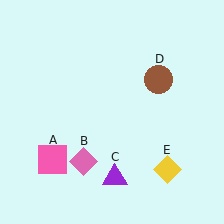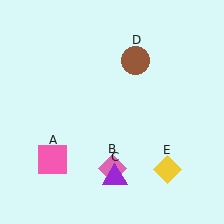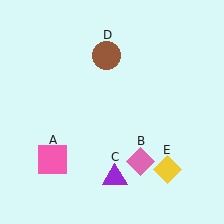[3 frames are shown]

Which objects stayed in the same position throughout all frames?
Pink square (object A) and purple triangle (object C) and yellow diamond (object E) remained stationary.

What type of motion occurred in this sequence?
The pink diamond (object B), brown circle (object D) rotated counterclockwise around the center of the scene.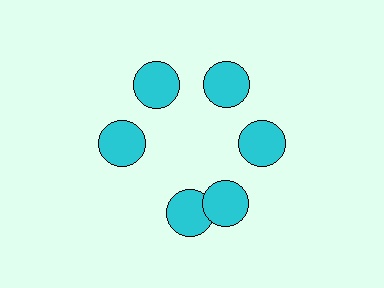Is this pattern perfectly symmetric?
No. The 6 cyan circles are arranged in a ring, but one element near the 7 o'clock position is rotated out of alignment along the ring, breaking the 6-fold rotational symmetry.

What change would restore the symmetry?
The symmetry would be restored by rotating it back into even spacing with its neighbors so that all 6 circles sit at equal angles and equal distance from the center.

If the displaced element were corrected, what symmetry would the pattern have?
It would have 6-fold rotational symmetry — the pattern would map onto itself every 60 degrees.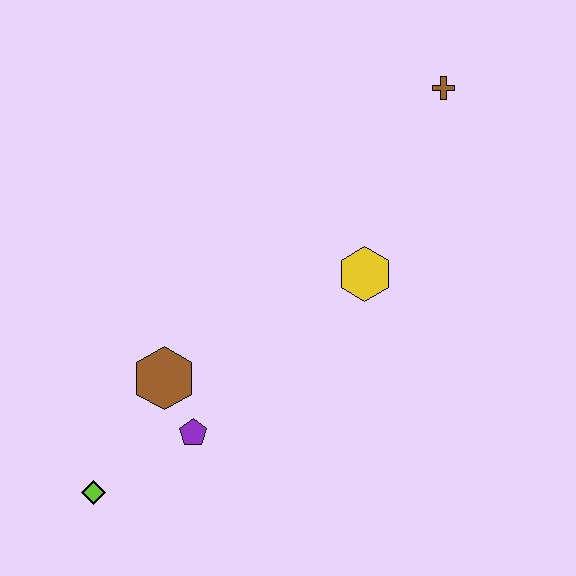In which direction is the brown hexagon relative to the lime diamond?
The brown hexagon is above the lime diamond.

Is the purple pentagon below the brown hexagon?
Yes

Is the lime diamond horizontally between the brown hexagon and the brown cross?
No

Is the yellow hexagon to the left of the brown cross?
Yes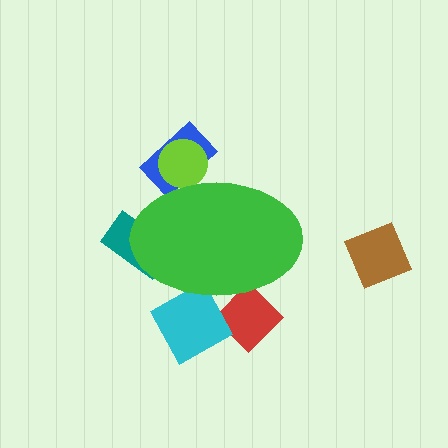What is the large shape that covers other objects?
A green ellipse.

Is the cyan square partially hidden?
Yes, the cyan square is partially hidden behind the green ellipse.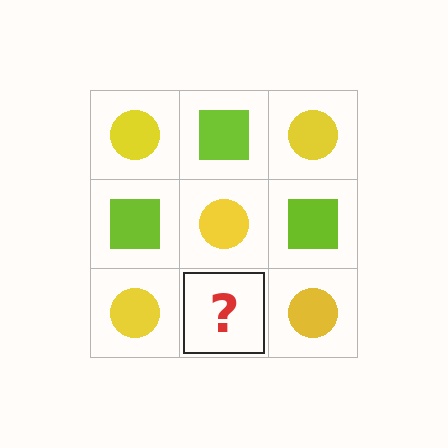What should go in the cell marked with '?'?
The missing cell should contain a lime square.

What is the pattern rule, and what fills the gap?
The rule is that it alternates yellow circle and lime square in a checkerboard pattern. The gap should be filled with a lime square.